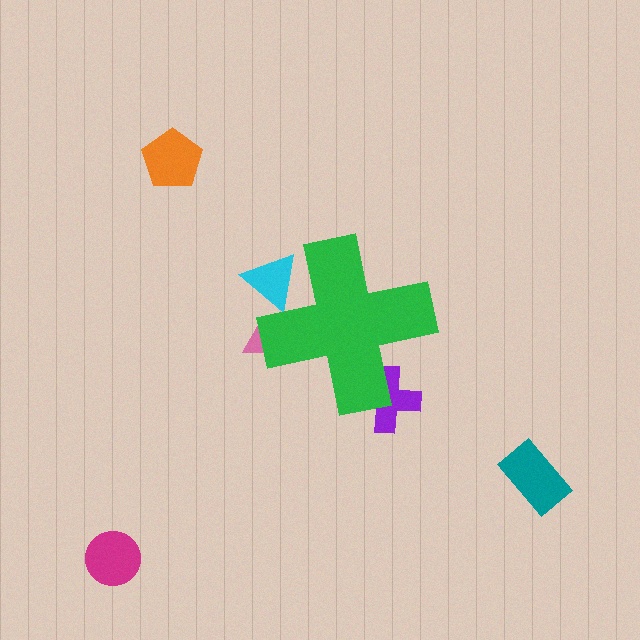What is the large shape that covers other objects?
A green cross.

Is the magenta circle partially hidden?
No, the magenta circle is fully visible.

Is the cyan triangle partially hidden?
Yes, the cyan triangle is partially hidden behind the green cross.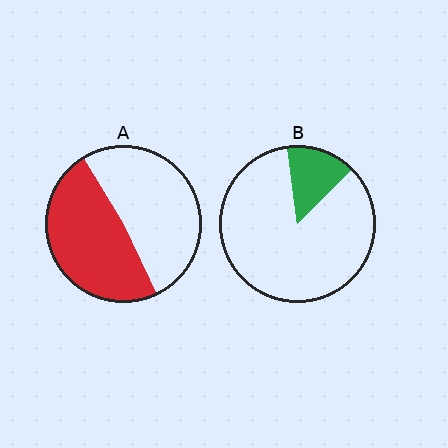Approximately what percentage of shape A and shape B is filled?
A is approximately 50% and B is approximately 15%.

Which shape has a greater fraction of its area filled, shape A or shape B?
Shape A.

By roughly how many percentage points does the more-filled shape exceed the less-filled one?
By roughly 35 percentage points (A over B).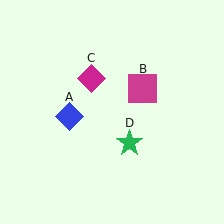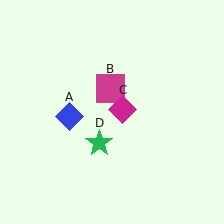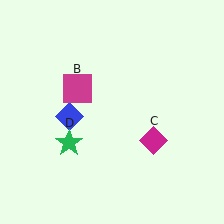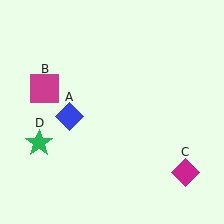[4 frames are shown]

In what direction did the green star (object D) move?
The green star (object D) moved left.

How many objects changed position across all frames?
3 objects changed position: magenta square (object B), magenta diamond (object C), green star (object D).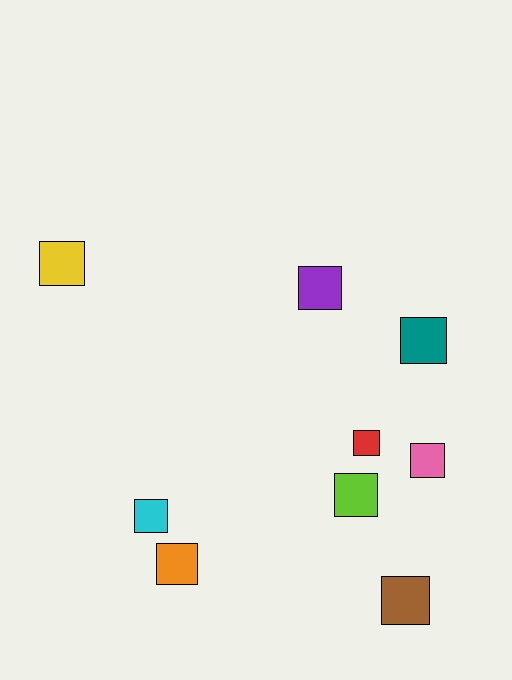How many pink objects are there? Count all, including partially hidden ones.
There is 1 pink object.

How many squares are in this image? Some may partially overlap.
There are 9 squares.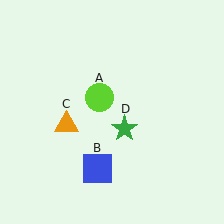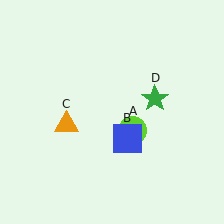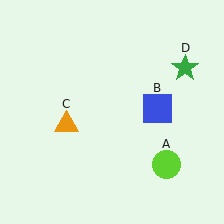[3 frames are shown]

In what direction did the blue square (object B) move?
The blue square (object B) moved up and to the right.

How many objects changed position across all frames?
3 objects changed position: lime circle (object A), blue square (object B), green star (object D).